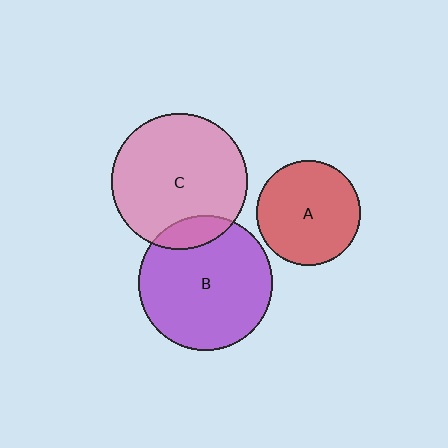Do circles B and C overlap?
Yes.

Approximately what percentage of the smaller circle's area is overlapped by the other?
Approximately 10%.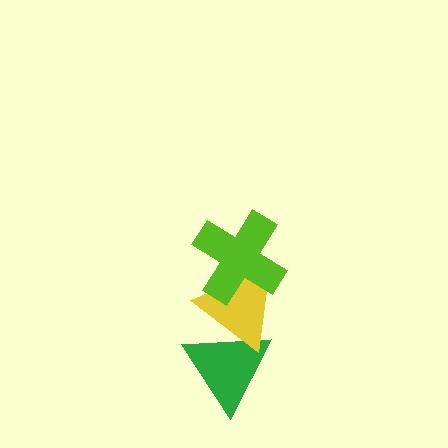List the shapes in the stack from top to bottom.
From top to bottom: the lime cross, the yellow triangle, the green triangle.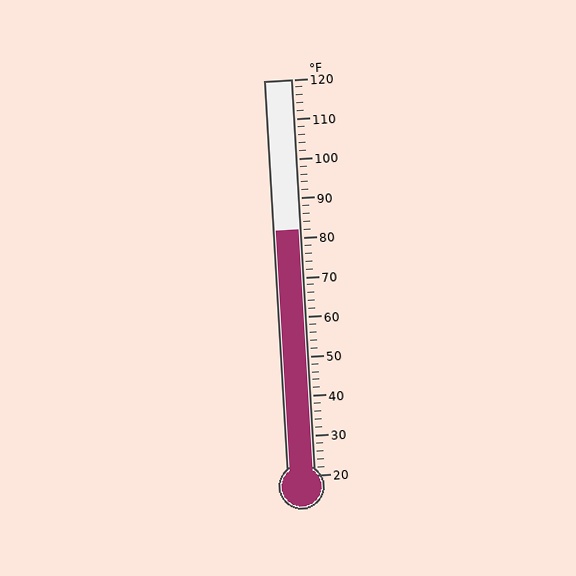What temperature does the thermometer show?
The thermometer shows approximately 82°F.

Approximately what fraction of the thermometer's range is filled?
The thermometer is filled to approximately 60% of its range.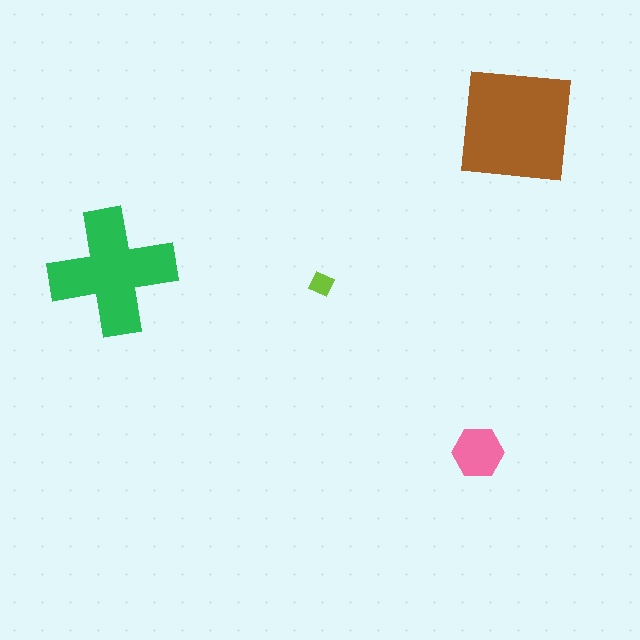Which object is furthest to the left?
The green cross is leftmost.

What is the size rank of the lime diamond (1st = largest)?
4th.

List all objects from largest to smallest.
The brown square, the green cross, the pink hexagon, the lime diamond.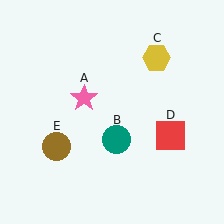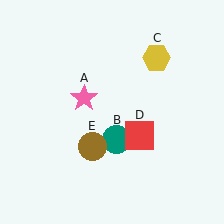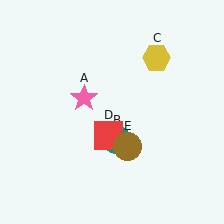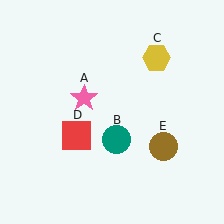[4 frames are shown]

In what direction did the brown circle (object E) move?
The brown circle (object E) moved right.